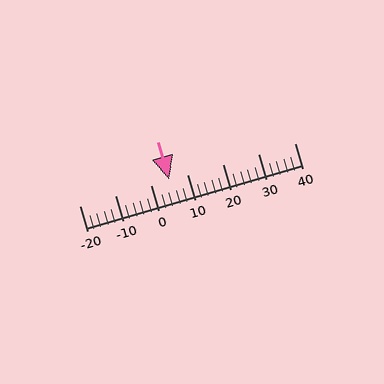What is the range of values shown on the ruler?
The ruler shows values from -20 to 40.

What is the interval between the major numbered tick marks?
The major tick marks are spaced 10 units apart.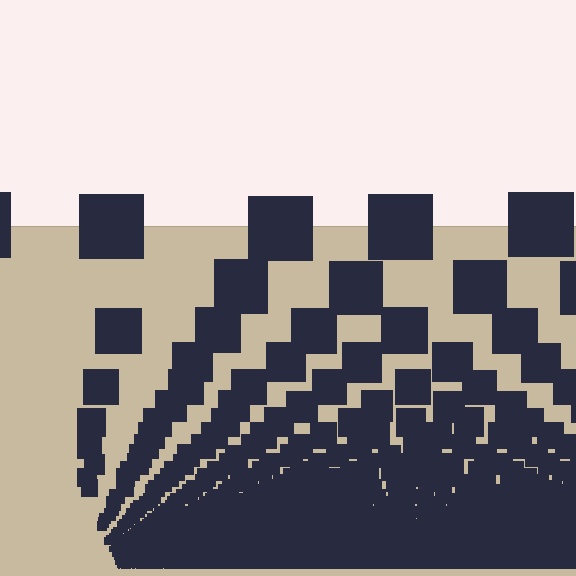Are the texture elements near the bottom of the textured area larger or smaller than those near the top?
Smaller. The gradient is inverted — elements near the bottom are smaller and denser.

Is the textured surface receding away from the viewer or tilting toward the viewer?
The surface appears to tilt toward the viewer. Texture elements get larger and sparser toward the top.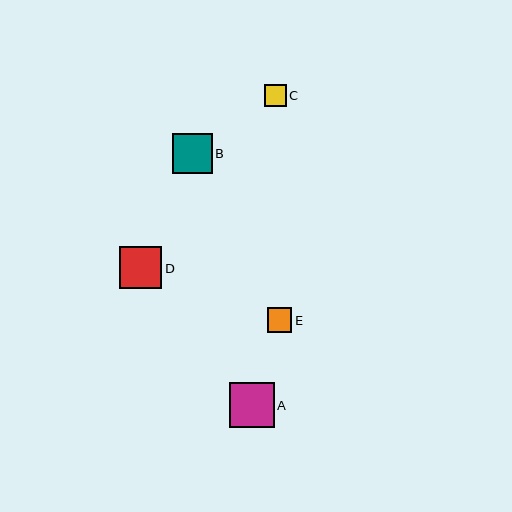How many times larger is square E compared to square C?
Square E is approximately 1.1 times the size of square C.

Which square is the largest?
Square A is the largest with a size of approximately 45 pixels.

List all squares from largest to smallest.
From largest to smallest: A, D, B, E, C.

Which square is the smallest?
Square C is the smallest with a size of approximately 21 pixels.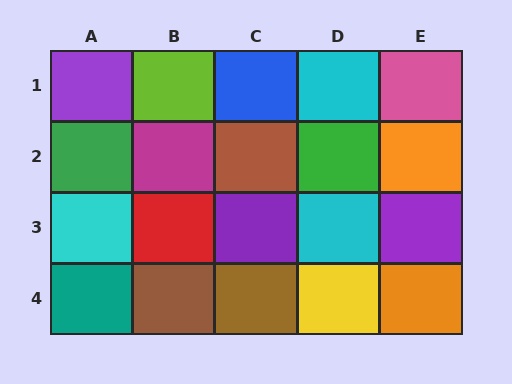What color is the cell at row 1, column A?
Purple.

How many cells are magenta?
1 cell is magenta.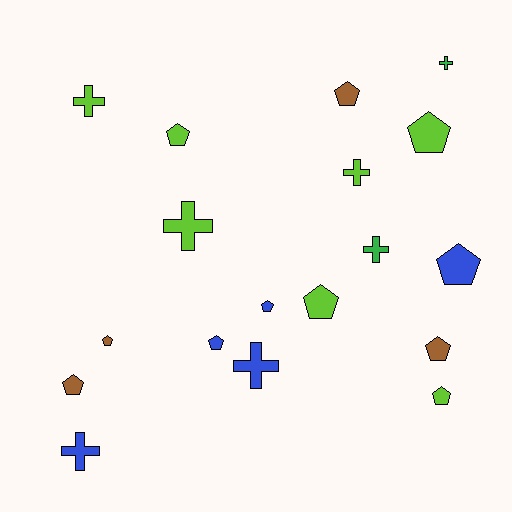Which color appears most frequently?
Lime, with 7 objects.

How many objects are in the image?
There are 18 objects.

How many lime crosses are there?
There are 3 lime crosses.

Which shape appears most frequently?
Pentagon, with 11 objects.